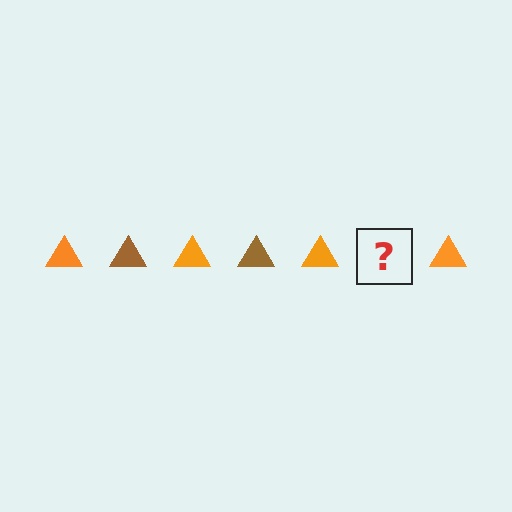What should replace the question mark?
The question mark should be replaced with a brown triangle.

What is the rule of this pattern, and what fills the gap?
The rule is that the pattern cycles through orange, brown triangles. The gap should be filled with a brown triangle.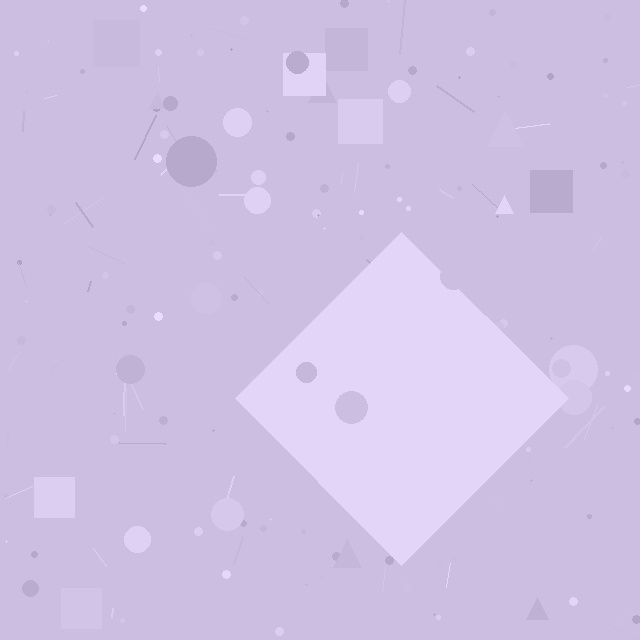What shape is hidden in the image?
A diamond is hidden in the image.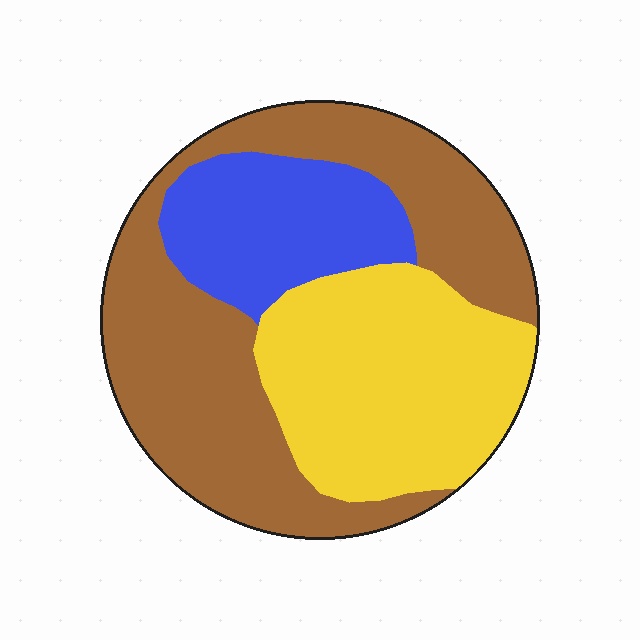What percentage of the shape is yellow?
Yellow covers 33% of the shape.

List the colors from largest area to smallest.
From largest to smallest: brown, yellow, blue.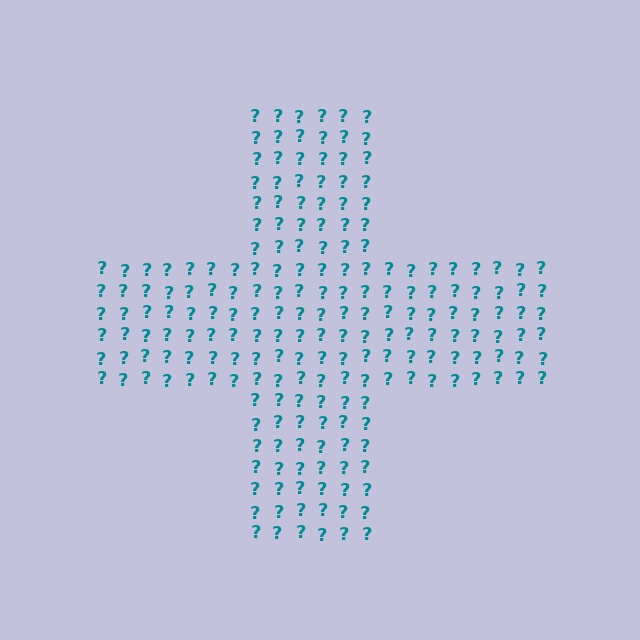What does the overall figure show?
The overall figure shows a cross.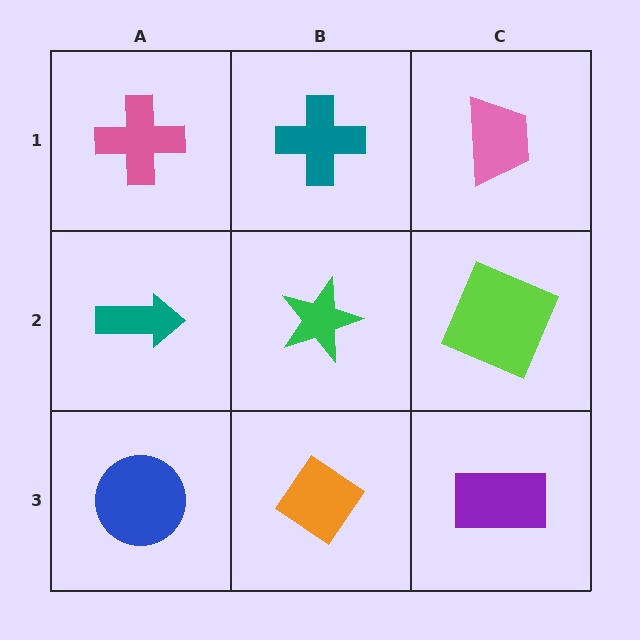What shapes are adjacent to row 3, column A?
A teal arrow (row 2, column A), an orange diamond (row 3, column B).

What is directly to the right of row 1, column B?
A pink trapezoid.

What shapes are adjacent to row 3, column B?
A green star (row 2, column B), a blue circle (row 3, column A), a purple rectangle (row 3, column C).